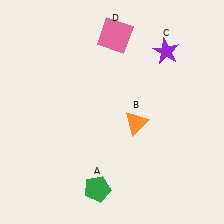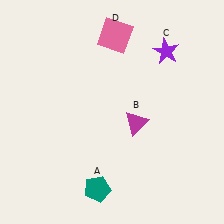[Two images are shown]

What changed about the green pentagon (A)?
In Image 1, A is green. In Image 2, it changed to teal.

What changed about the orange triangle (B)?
In Image 1, B is orange. In Image 2, it changed to magenta.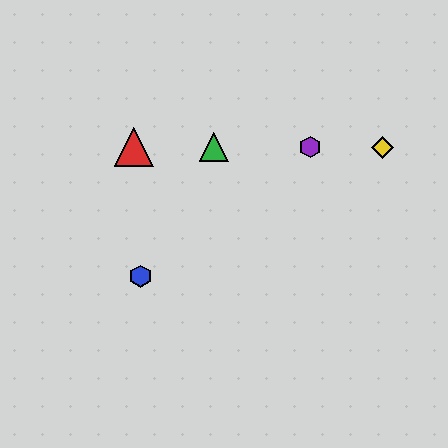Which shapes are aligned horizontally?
The red triangle, the green triangle, the yellow diamond, the purple hexagon are aligned horizontally.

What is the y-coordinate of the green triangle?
The green triangle is at y≈147.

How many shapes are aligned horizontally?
4 shapes (the red triangle, the green triangle, the yellow diamond, the purple hexagon) are aligned horizontally.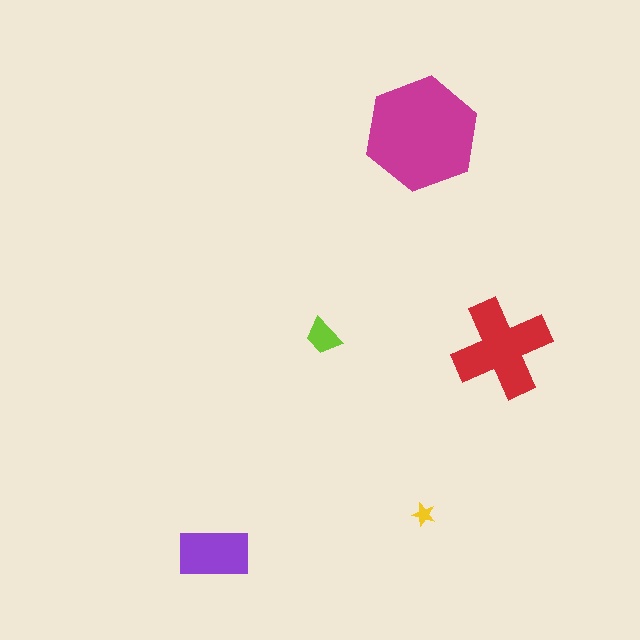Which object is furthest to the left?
The purple rectangle is leftmost.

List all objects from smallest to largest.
The yellow star, the lime trapezoid, the purple rectangle, the red cross, the magenta hexagon.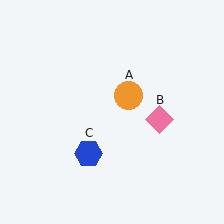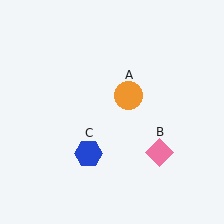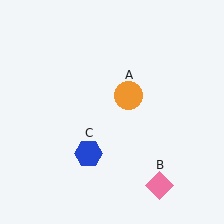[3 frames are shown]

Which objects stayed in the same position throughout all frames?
Orange circle (object A) and blue hexagon (object C) remained stationary.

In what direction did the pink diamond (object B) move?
The pink diamond (object B) moved down.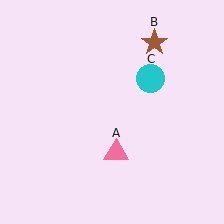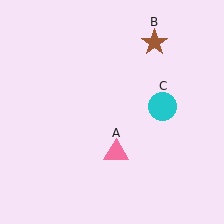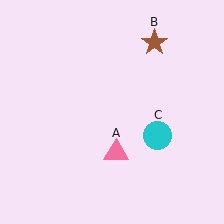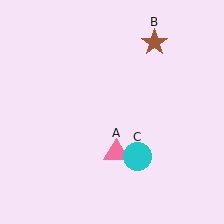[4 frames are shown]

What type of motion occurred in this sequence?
The cyan circle (object C) rotated clockwise around the center of the scene.